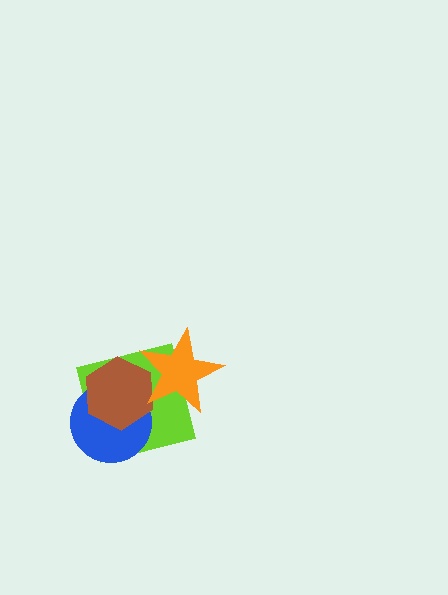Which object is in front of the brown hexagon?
The orange star is in front of the brown hexagon.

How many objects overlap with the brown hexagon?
3 objects overlap with the brown hexagon.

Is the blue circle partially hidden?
Yes, it is partially covered by another shape.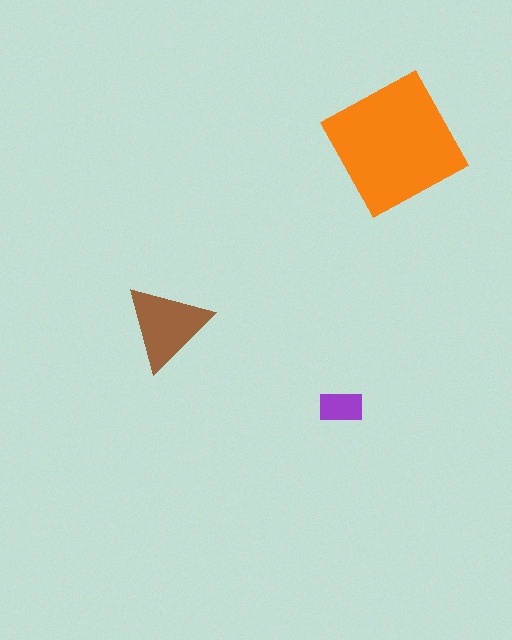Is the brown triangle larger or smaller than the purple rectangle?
Larger.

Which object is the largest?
The orange square.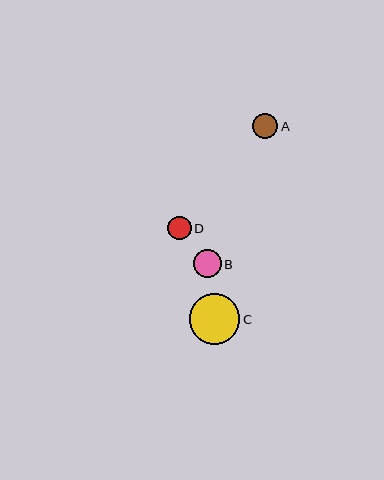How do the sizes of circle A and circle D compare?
Circle A and circle D are approximately the same size.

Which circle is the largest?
Circle C is the largest with a size of approximately 51 pixels.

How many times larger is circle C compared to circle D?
Circle C is approximately 2.2 times the size of circle D.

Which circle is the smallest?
Circle D is the smallest with a size of approximately 23 pixels.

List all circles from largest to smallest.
From largest to smallest: C, B, A, D.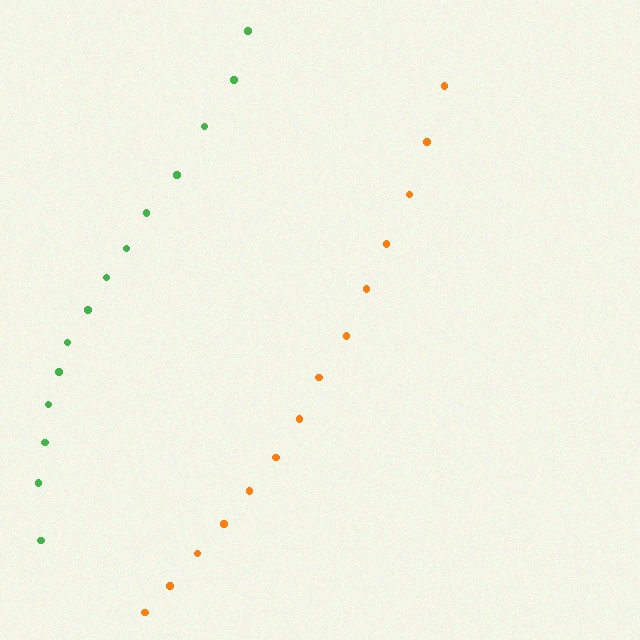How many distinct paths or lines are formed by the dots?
There are 2 distinct paths.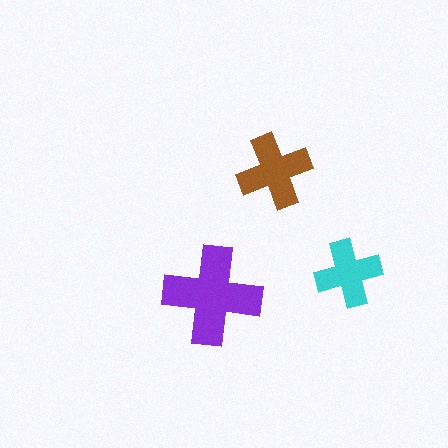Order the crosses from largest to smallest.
the purple one, the brown one, the cyan one.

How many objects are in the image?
There are 3 objects in the image.